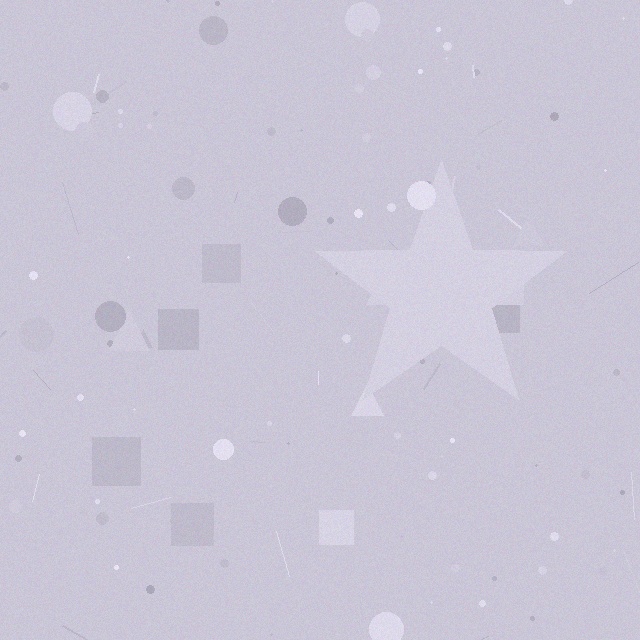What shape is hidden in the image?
A star is hidden in the image.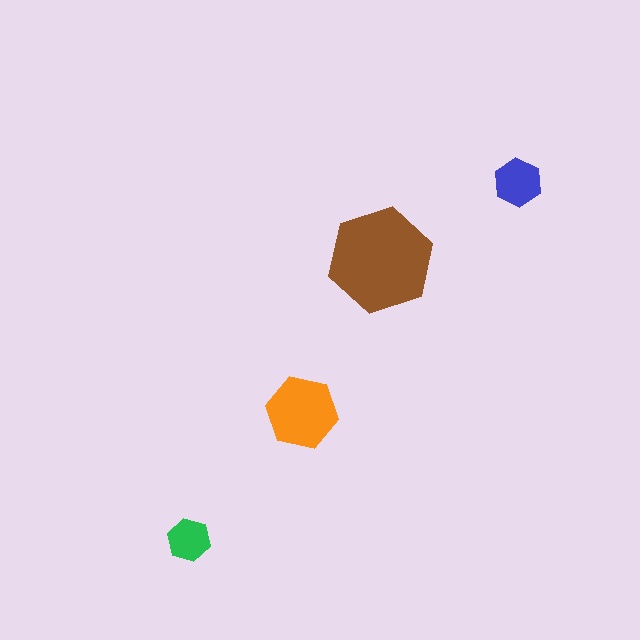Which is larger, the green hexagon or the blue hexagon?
The blue one.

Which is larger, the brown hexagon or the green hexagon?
The brown one.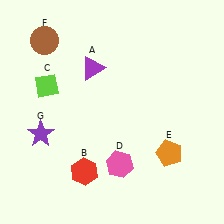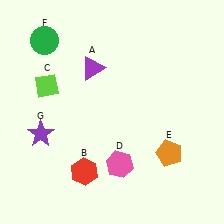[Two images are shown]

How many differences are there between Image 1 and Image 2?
There is 1 difference between the two images.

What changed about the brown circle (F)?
In Image 1, F is brown. In Image 2, it changed to green.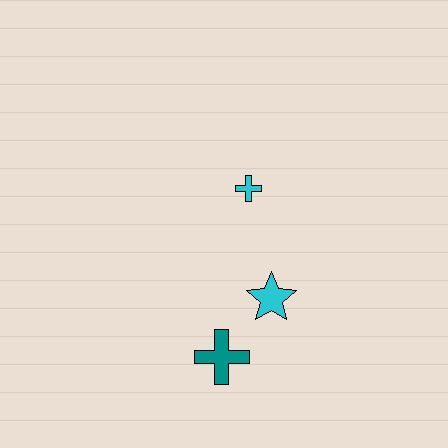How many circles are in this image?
There are no circles.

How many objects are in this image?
There are 3 objects.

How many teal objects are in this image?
There is 1 teal object.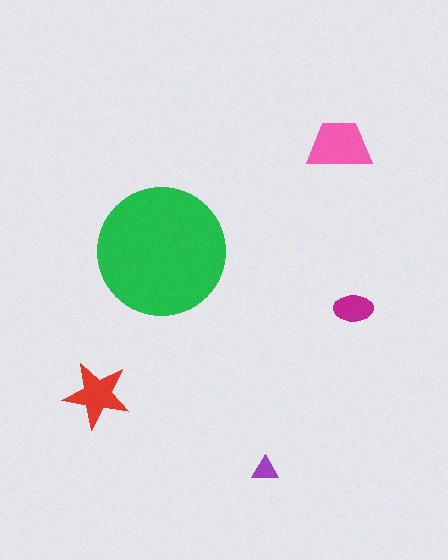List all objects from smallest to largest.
The purple triangle, the magenta ellipse, the red star, the pink trapezoid, the green circle.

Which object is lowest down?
The purple triangle is bottommost.